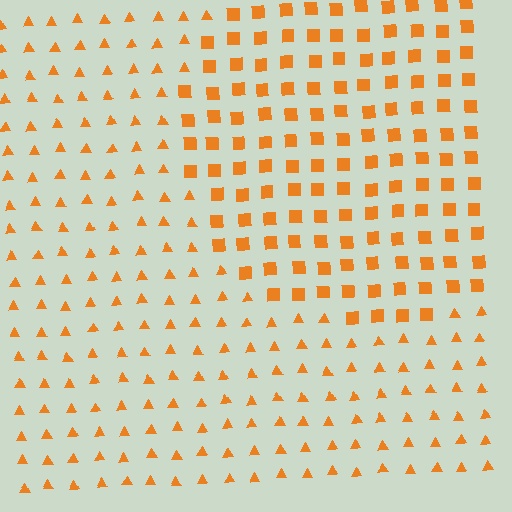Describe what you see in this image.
The image is filled with small orange elements arranged in a uniform grid. A circle-shaped region contains squares, while the surrounding area contains triangles. The boundary is defined purely by the change in element shape.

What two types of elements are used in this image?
The image uses squares inside the circle region and triangles outside it.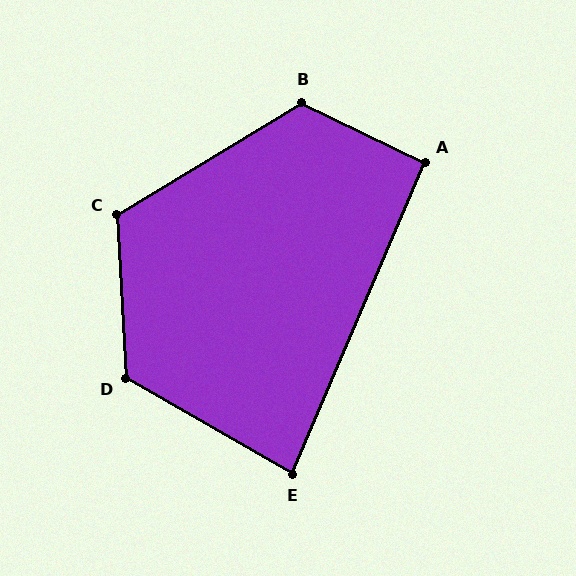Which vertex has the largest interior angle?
B, at approximately 123 degrees.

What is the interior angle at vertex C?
Approximately 118 degrees (obtuse).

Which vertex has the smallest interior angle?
E, at approximately 83 degrees.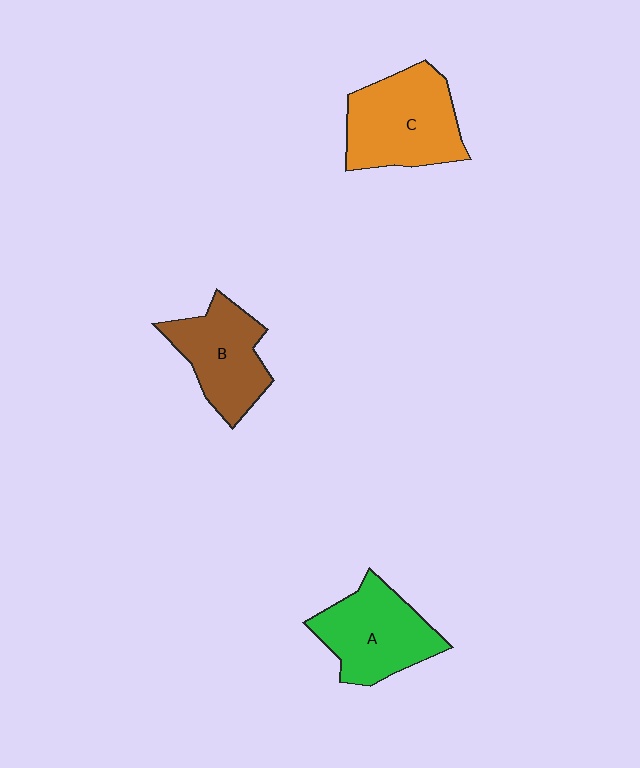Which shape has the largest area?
Shape C (orange).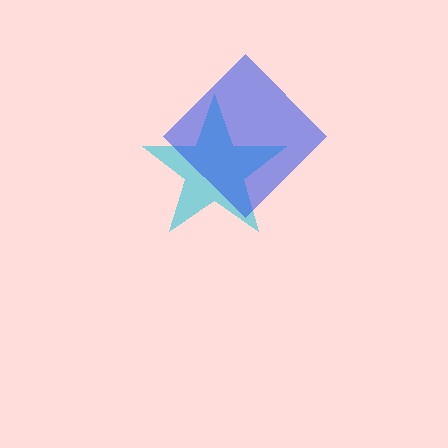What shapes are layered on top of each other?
The layered shapes are: a cyan star, a blue diamond.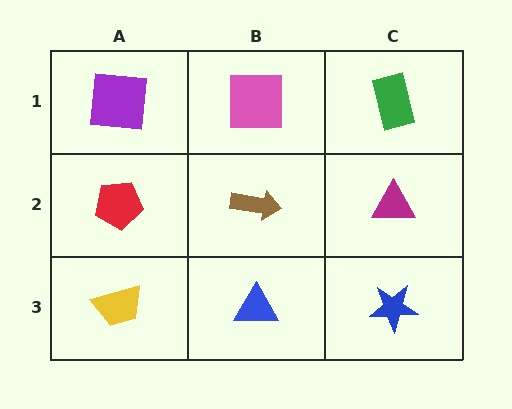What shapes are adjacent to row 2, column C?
A green rectangle (row 1, column C), a blue star (row 3, column C), a brown arrow (row 2, column B).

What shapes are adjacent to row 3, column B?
A brown arrow (row 2, column B), a yellow trapezoid (row 3, column A), a blue star (row 3, column C).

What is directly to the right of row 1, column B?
A green rectangle.